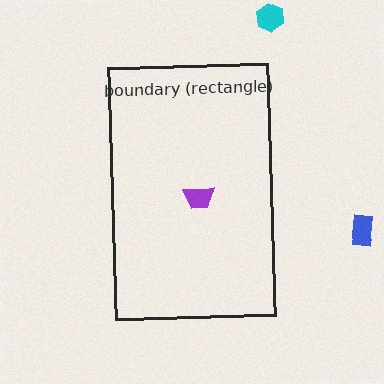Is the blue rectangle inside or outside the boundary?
Outside.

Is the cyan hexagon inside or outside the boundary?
Outside.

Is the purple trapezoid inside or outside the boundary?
Inside.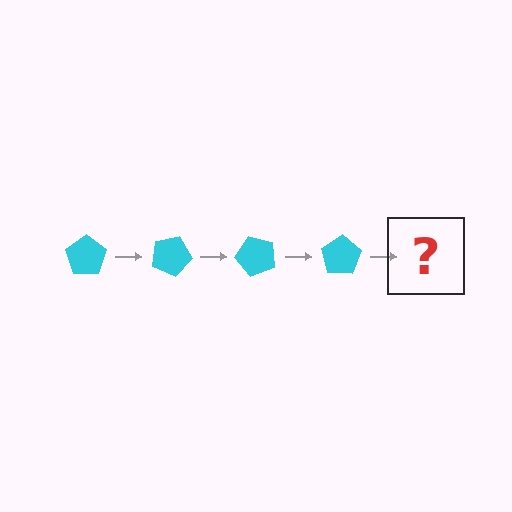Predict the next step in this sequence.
The next step is a cyan pentagon rotated 100 degrees.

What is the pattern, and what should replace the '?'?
The pattern is that the pentagon rotates 25 degrees each step. The '?' should be a cyan pentagon rotated 100 degrees.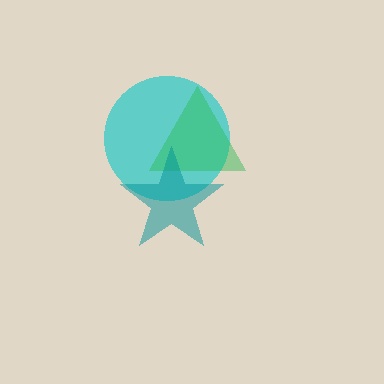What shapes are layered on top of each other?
The layered shapes are: a cyan circle, a green triangle, a teal star.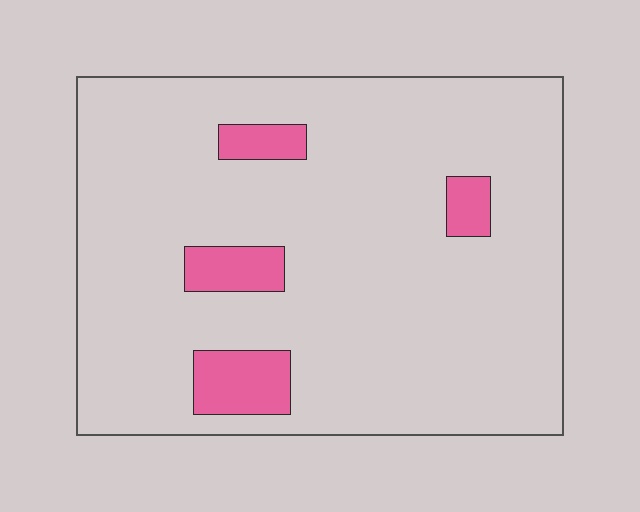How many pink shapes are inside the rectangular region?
4.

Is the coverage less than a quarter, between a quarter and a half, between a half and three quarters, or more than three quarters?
Less than a quarter.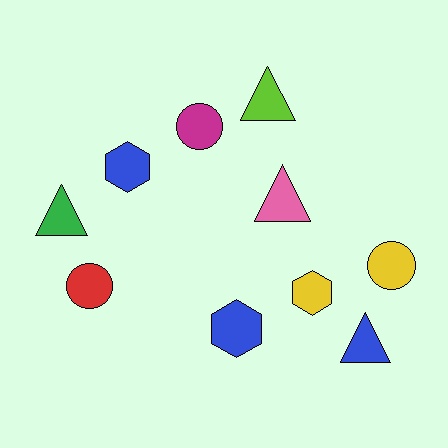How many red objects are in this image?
There is 1 red object.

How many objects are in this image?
There are 10 objects.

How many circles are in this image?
There are 3 circles.